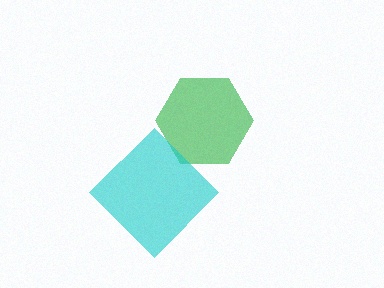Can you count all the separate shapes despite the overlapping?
Yes, there are 2 separate shapes.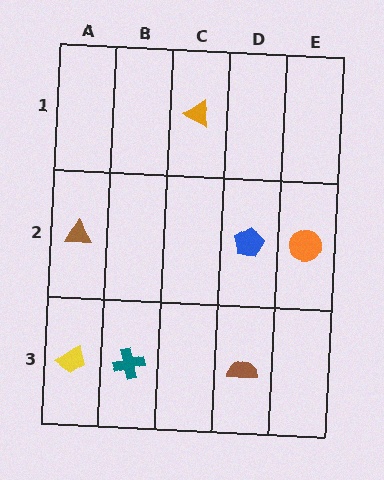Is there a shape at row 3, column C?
No, that cell is empty.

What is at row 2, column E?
An orange circle.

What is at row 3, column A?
A yellow trapezoid.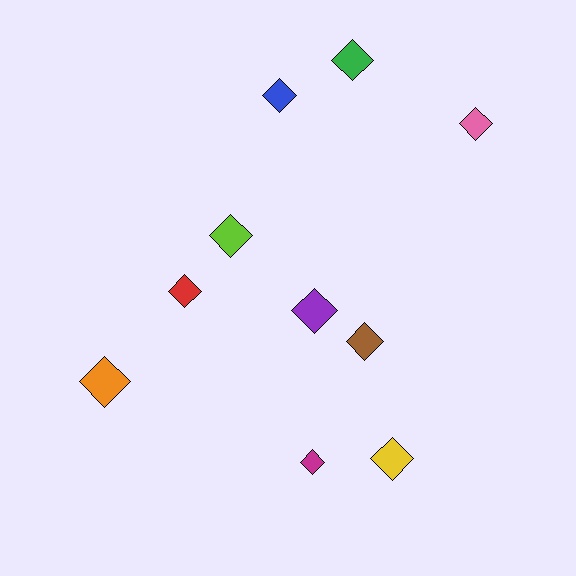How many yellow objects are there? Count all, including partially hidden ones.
There is 1 yellow object.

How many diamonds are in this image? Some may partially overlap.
There are 10 diamonds.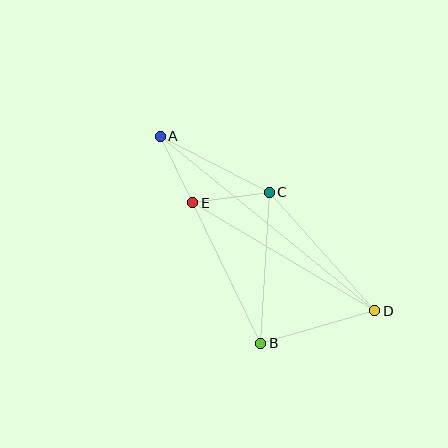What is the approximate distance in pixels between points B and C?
The distance between B and C is approximately 152 pixels.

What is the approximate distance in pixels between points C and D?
The distance between C and D is approximately 158 pixels.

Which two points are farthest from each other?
Points A and D are farthest from each other.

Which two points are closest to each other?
Points A and E are closest to each other.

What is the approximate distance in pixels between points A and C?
The distance between A and C is approximately 122 pixels.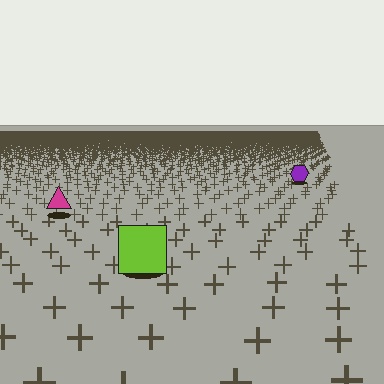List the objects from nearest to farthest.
From nearest to farthest: the lime square, the magenta triangle, the purple hexagon.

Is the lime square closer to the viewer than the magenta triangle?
Yes. The lime square is closer — you can tell from the texture gradient: the ground texture is coarser near it.